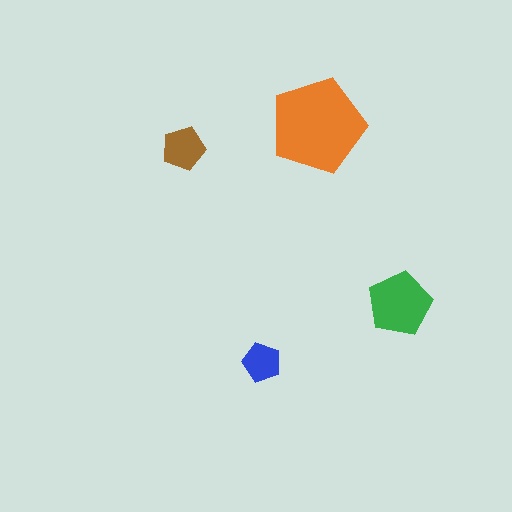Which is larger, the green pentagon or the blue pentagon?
The green one.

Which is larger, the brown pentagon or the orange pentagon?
The orange one.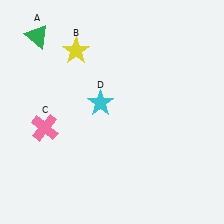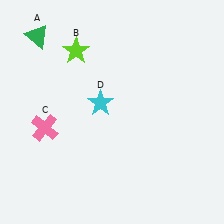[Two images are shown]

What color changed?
The star (B) changed from yellow in Image 1 to lime in Image 2.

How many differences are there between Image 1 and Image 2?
There is 1 difference between the two images.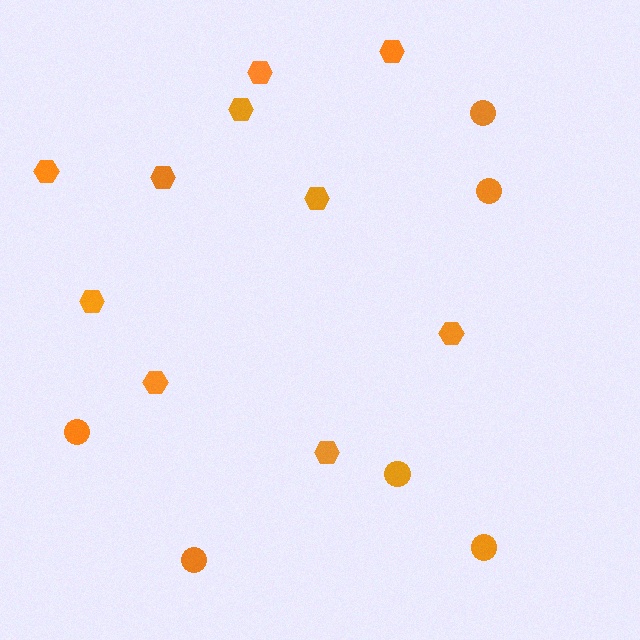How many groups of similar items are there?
There are 2 groups: one group of circles (6) and one group of hexagons (10).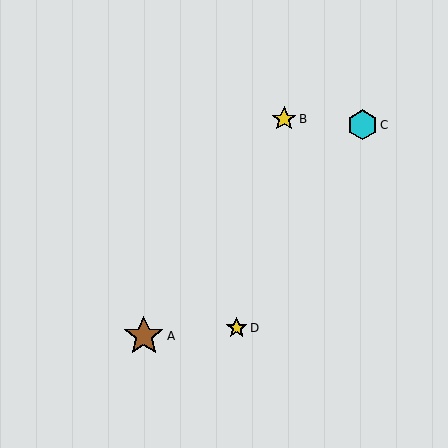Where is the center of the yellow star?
The center of the yellow star is at (284, 119).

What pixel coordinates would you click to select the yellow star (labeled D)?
Click at (237, 328) to select the yellow star D.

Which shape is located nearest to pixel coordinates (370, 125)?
The cyan hexagon (labeled C) at (362, 125) is nearest to that location.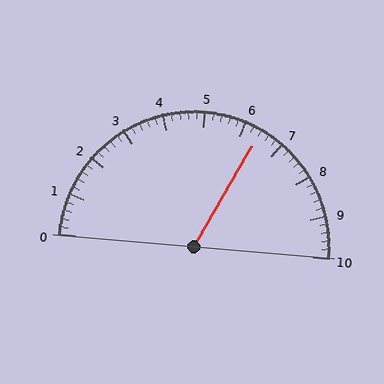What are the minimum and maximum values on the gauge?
The gauge ranges from 0 to 10.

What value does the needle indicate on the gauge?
The needle indicates approximately 6.4.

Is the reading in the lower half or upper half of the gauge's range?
The reading is in the upper half of the range (0 to 10).